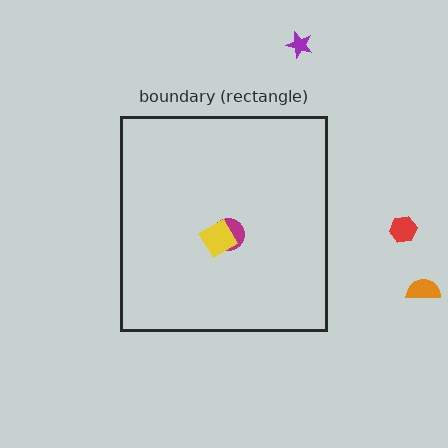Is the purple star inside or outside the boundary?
Outside.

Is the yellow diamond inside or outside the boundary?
Inside.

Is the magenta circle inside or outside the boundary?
Inside.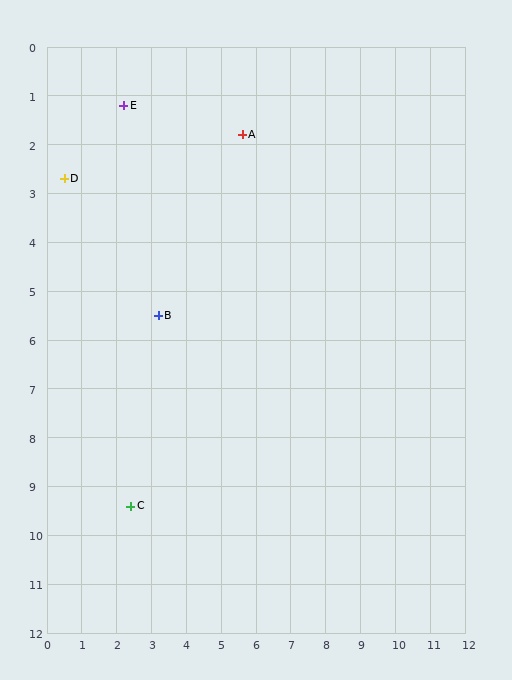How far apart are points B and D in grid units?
Points B and D are about 3.9 grid units apart.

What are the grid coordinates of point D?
Point D is at approximately (0.5, 2.7).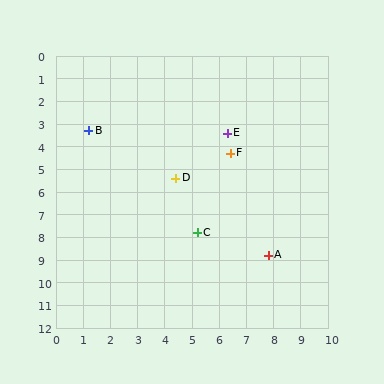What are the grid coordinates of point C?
Point C is at approximately (5.2, 7.8).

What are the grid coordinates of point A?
Point A is at approximately (7.8, 8.8).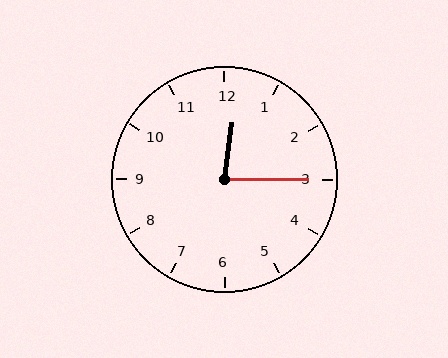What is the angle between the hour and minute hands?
Approximately 82 degrees.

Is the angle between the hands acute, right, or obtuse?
It is acute.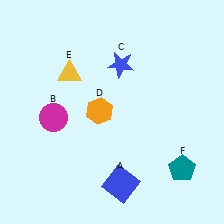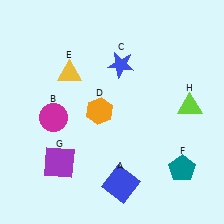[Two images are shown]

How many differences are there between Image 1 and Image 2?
There are 2 differences between the two images.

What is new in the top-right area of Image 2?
A lime triangle (H) was added in the top-right area of Image 2.